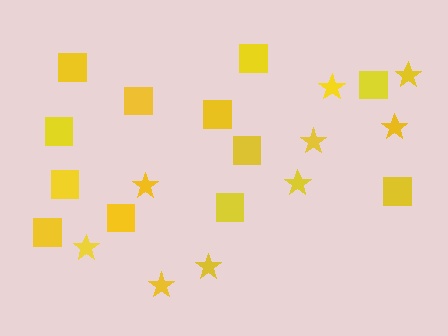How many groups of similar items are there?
There are 2 groups: one group of squares (12) and one group of stars (9).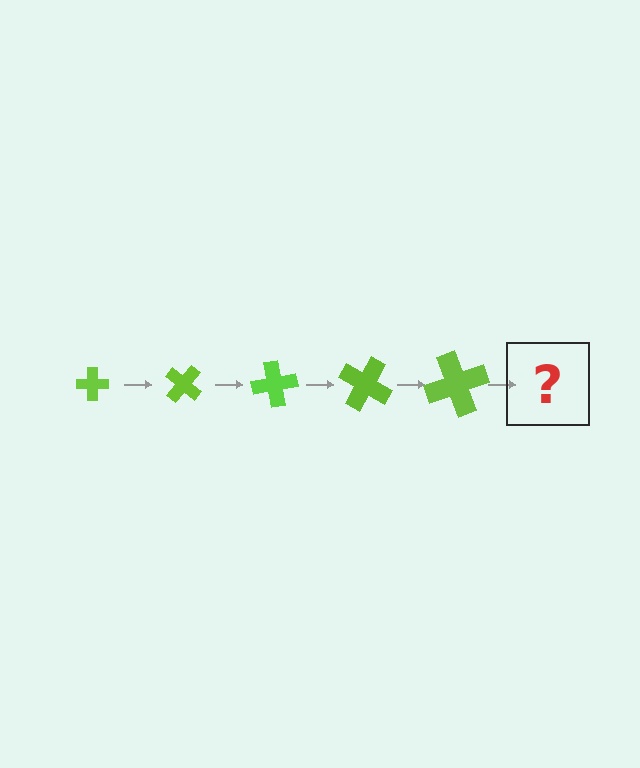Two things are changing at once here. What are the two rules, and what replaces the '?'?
The two rules are that the cross grows larger each step and it rotates 40 degrees each step. The '?' should be a cross, larger than the previous one and rotated 200 degrees from the start.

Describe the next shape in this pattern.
It should be a cross, larger than the previous one and rotated 200 degrees from the start.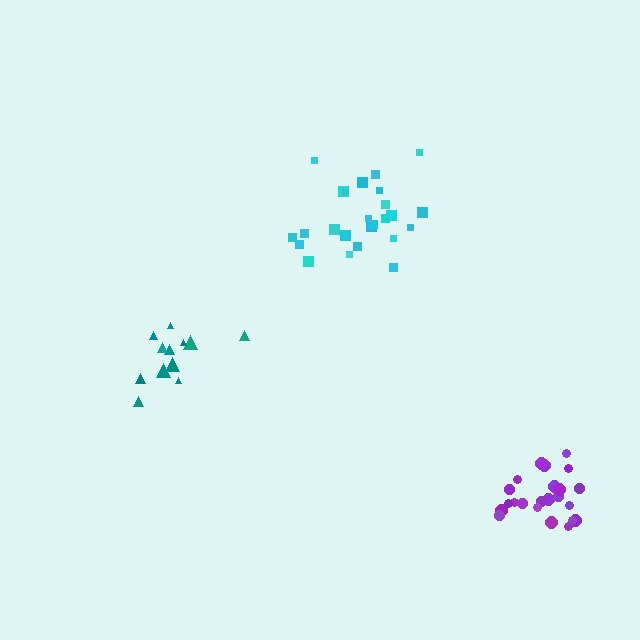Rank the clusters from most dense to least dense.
purple, cyan, teal.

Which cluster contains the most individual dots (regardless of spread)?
Cyan (26).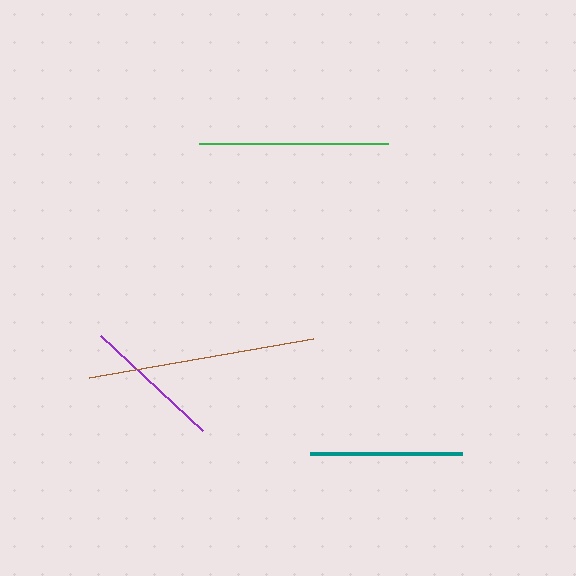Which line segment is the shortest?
The purple line is the shortest at approximately 139 pixels.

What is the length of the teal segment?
The teal segment is approximately 152 pixels long.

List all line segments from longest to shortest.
From longest to shortest: brown, green, teal, purple.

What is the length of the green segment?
The green segment is approximately 189 pixels long.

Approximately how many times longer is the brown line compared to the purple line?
The brown line is approximately 1.6 times the length of the purple line.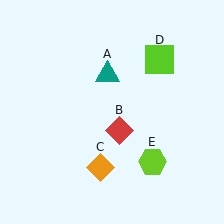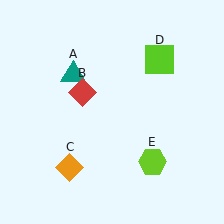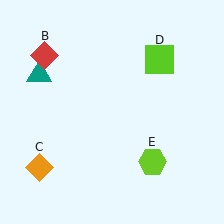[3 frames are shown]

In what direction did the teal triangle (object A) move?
The teal triangle (object A) moved left.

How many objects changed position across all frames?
3 objects changed position: teal triangle (object A), red diamond (object B), orange diamond (object C).